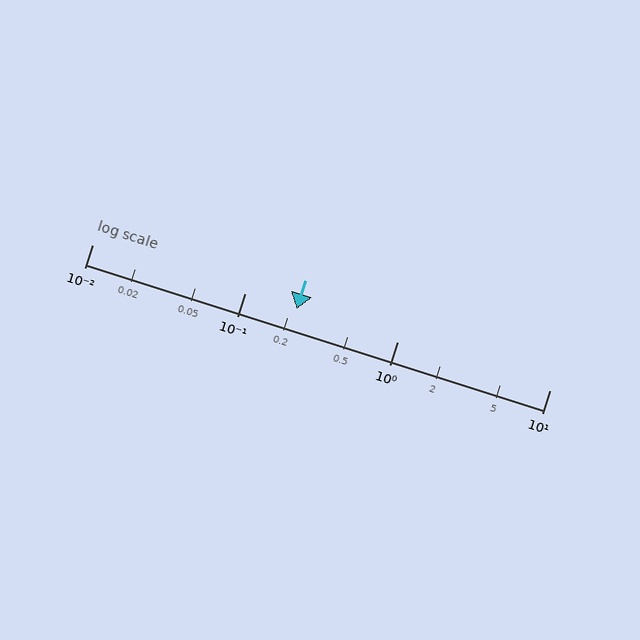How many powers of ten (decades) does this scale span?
The scale spans 3 decades, from 0.01 to 10.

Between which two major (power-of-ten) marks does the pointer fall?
The pointer is between 0.1 and 1.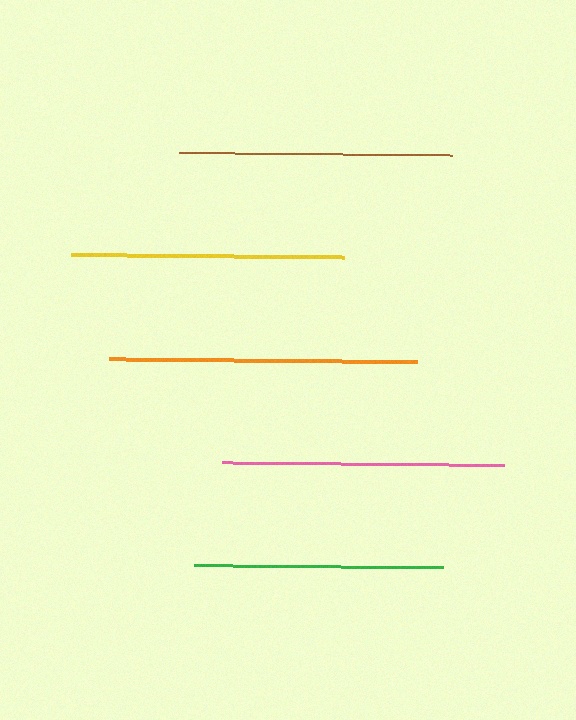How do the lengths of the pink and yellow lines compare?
The pink and yellow lines are approximately the same length.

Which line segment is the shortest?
The green line is the shortest at approximately 250 pixels.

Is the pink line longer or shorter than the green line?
The pink line is longer than the green line.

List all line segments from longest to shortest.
From longest to shortest: orange, pink, yellow, brown, green.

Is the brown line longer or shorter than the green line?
The brown line is longer than the green line.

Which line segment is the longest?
The orange line is the longest at approximately 308 pixels.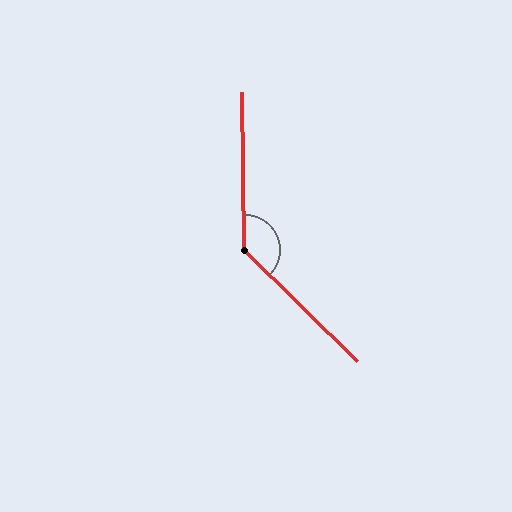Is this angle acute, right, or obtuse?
It is obtuse.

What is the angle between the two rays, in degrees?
Approximately 136 degrees.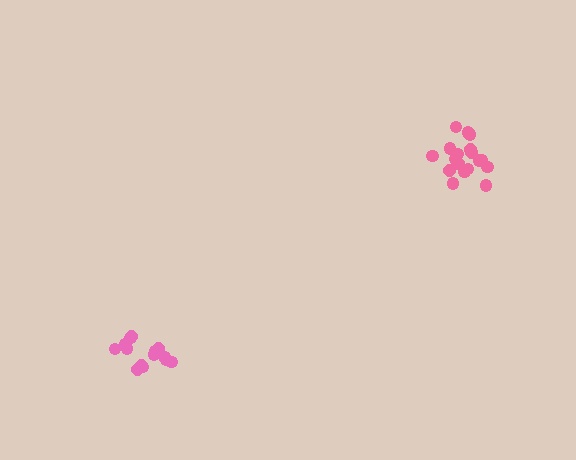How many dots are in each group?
Group 1: 14 dots, Group 2: 18 dots (32 total).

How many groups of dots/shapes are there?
There are 2 groups.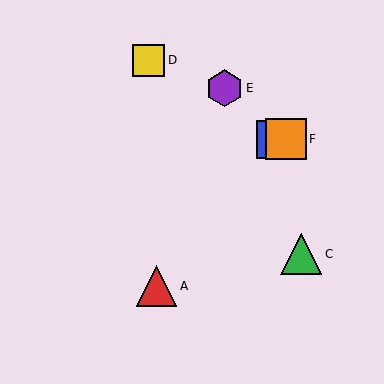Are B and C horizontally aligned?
No, B is at y≈139 and C is at y≈254.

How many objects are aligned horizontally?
2 objects (B, F) are aligned horizontally.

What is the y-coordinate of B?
Object B is at y≈139.